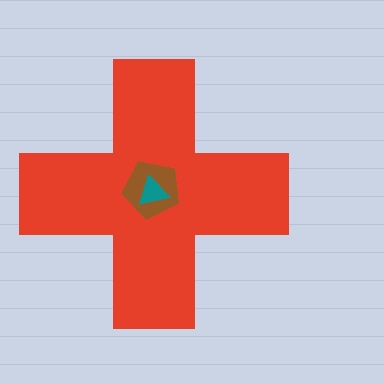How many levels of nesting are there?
3.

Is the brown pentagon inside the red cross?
Yes.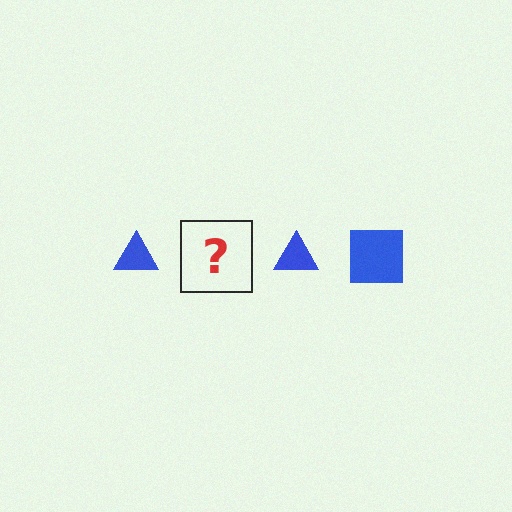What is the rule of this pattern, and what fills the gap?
The rule is that the pattern cycles through triangle, square shapes in blue. The gap should be filled with a blue square.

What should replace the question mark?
The question mark should be replaced with a blue square.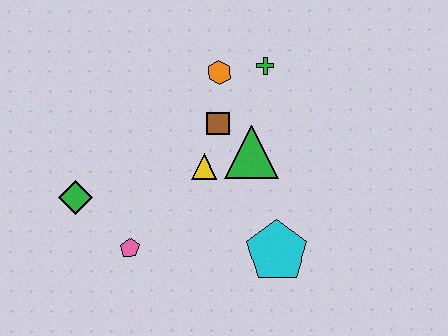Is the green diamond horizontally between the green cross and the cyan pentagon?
No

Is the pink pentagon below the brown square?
Yes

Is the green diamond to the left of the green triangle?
Yes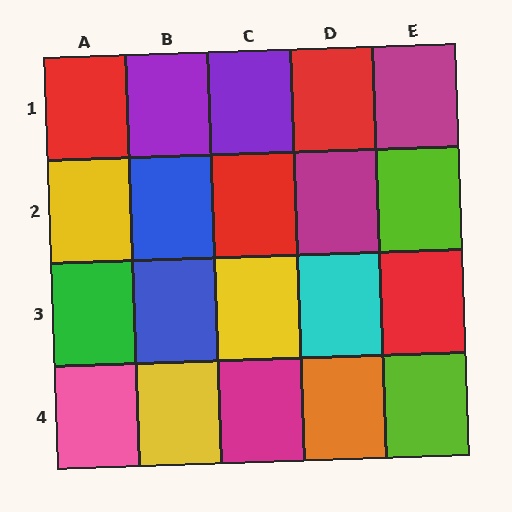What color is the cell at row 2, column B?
Blue.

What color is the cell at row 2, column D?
Magenta.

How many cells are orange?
1 cell is orange.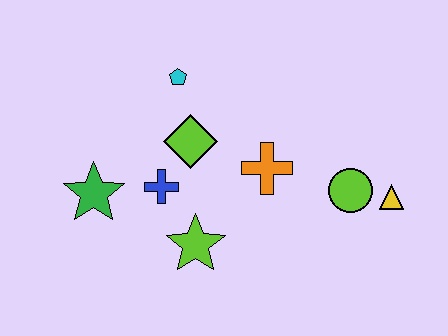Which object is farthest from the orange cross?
The green star is farthest from the orange cross.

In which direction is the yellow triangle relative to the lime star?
The yellow triangle is to the right of the lime star.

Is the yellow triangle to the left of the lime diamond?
No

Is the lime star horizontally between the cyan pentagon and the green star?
No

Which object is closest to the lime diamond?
The blue cross is closest to the lime diamond.